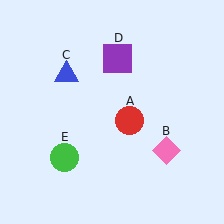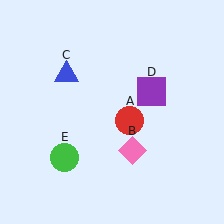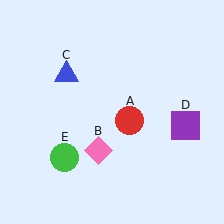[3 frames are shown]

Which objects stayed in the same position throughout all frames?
Red circle (object A) and blue triangle (object C) and green circle (object E) remained stationary.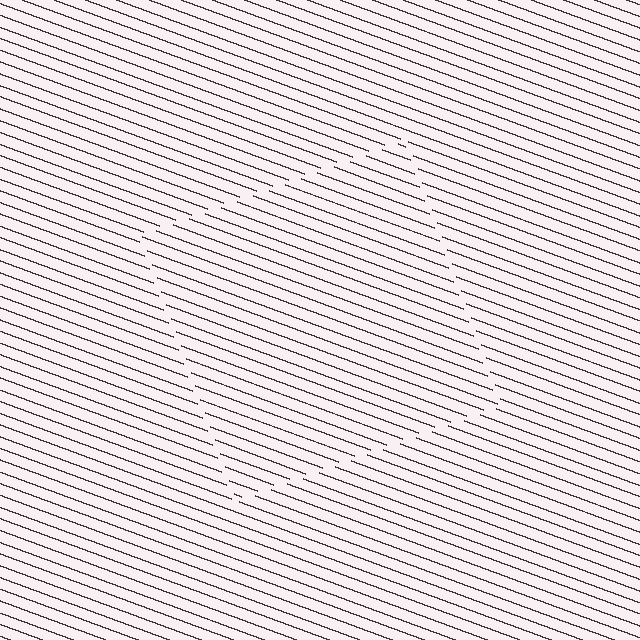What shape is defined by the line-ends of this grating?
An illusory square. The interior of the shape contains the same grating, shifted by half a period — the contour is defined by the phase discontinuity where line-ends from the inner and outer gratings abut.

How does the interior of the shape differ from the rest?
The interior of the shape contains the same grating, shifted by half a period — the contour is defined by the phase discontinuity where line-ends from the inner and outer gratings abut.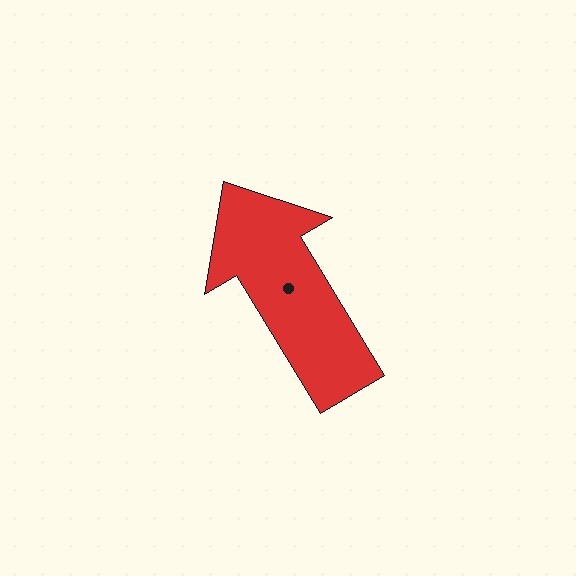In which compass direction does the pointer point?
Northwest.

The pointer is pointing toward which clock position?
Roughly 11 o'clock.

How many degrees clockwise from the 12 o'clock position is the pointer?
Approximately 329 degrees.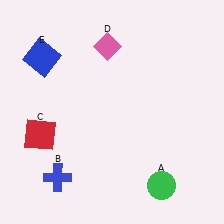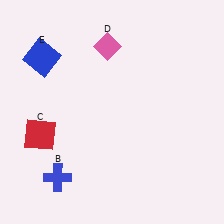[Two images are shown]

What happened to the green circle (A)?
The green circle (A) was removed in Image 2. It was in the bottom-right area of Image 1.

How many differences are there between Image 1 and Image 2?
There is 1 difference between the two images.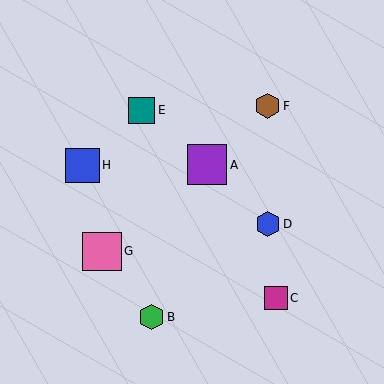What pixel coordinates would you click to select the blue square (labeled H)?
Click at (82, 165) to select the blue square H.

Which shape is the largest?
The purple square (labeled A) is the largest.